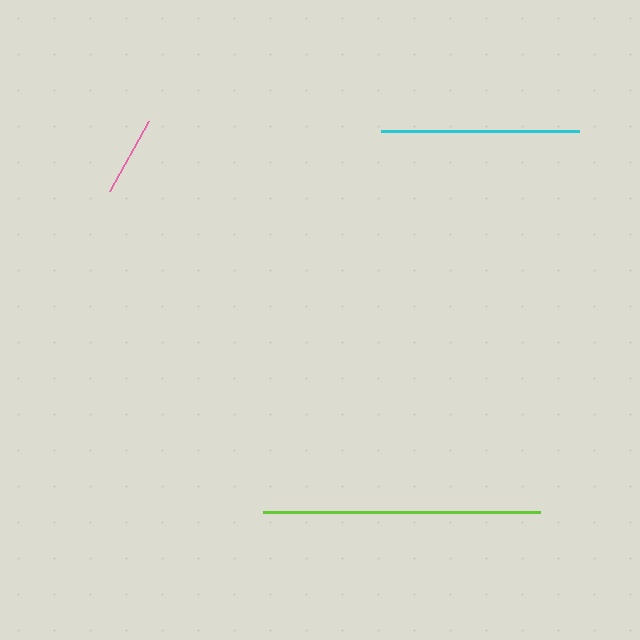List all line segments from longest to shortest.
From longest to shortest: lime, cyan, pink.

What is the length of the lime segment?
The lime segment is approximately 277 pixels long.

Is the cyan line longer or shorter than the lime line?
The lime line is longer than the cyan line.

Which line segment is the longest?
The lime line is the longest at approximately 277 pixels.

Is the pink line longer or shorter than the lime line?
The lime line is longer than the pink line.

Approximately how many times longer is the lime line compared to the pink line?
The lime line is approximately 3.4 times the length of the pink line.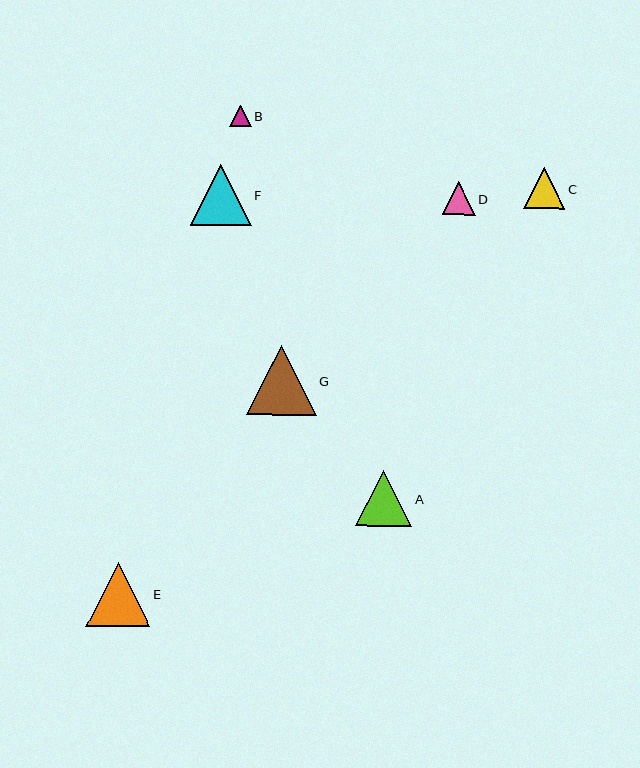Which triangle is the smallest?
Triangle B is the smallest with a size of approximately 22 pixels.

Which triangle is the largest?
Triangle G is the largest with a size of approximately 70 pixels.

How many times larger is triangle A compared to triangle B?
Triangle A is approximately 2.6 times the size of triangle B.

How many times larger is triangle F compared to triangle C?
Triangle F is approximately 1.5 times the size of triangle C.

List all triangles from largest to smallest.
From largest to smallest: G, E, F, A, C, D, B.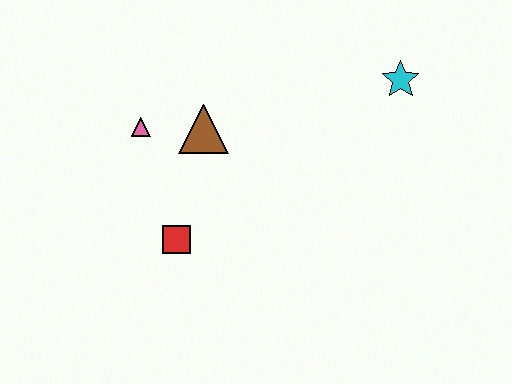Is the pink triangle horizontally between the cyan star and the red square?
No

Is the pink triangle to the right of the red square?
No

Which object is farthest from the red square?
The cyan star is farthest from the red square.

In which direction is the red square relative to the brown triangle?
The red square is below the brown triangle.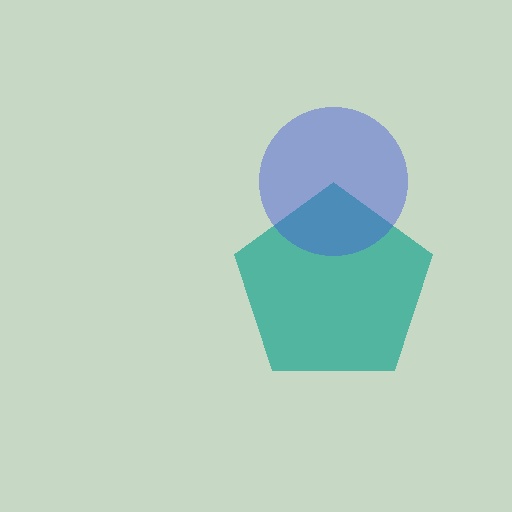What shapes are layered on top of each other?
The layered shapes are: a teal pentagon, a blue circle.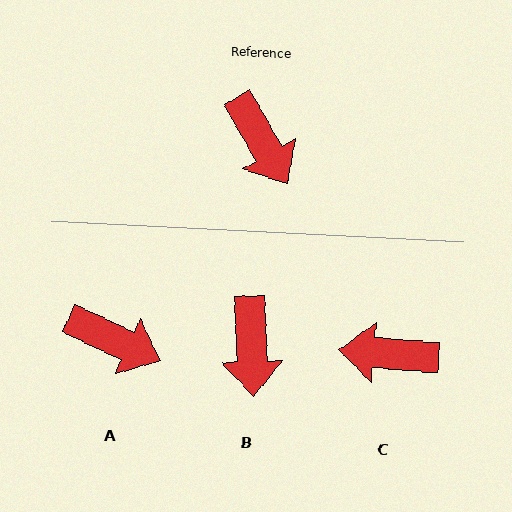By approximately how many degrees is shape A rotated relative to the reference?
Approximately 35 degrees counter-clockwise.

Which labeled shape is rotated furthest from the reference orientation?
C, about 125 degrees away.